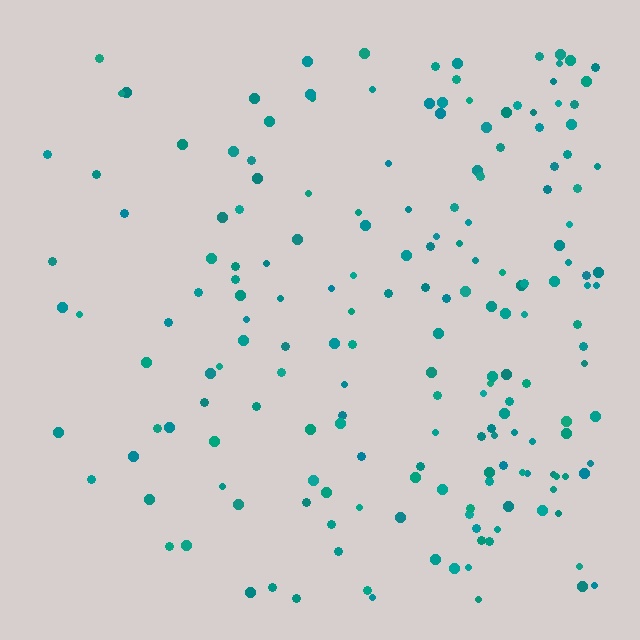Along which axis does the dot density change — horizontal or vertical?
Horizontal.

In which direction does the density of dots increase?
From left to right, with the right side densest.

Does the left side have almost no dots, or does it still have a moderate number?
Still a moderate number, just noticeably fewer than the right.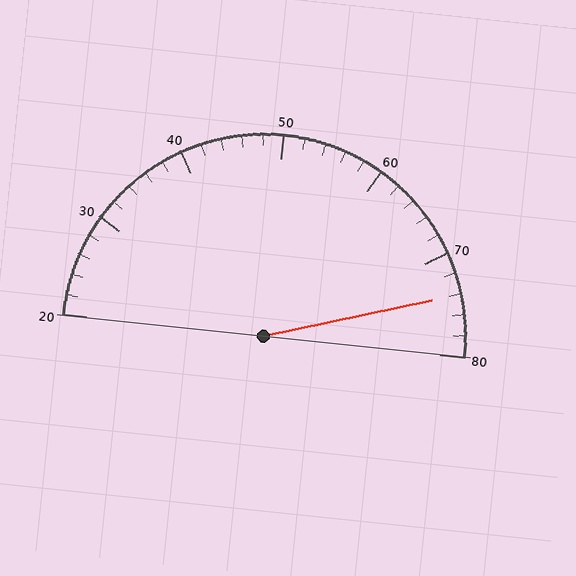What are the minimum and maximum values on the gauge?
The gauge ranges from 20 to 80.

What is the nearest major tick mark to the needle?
The nearest major tick mark is 70.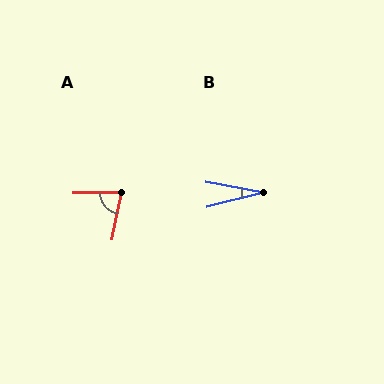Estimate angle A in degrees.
Approximately 77 degrees.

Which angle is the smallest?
B, at approximately 25 degrees.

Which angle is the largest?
A, at approximately 77 degrees.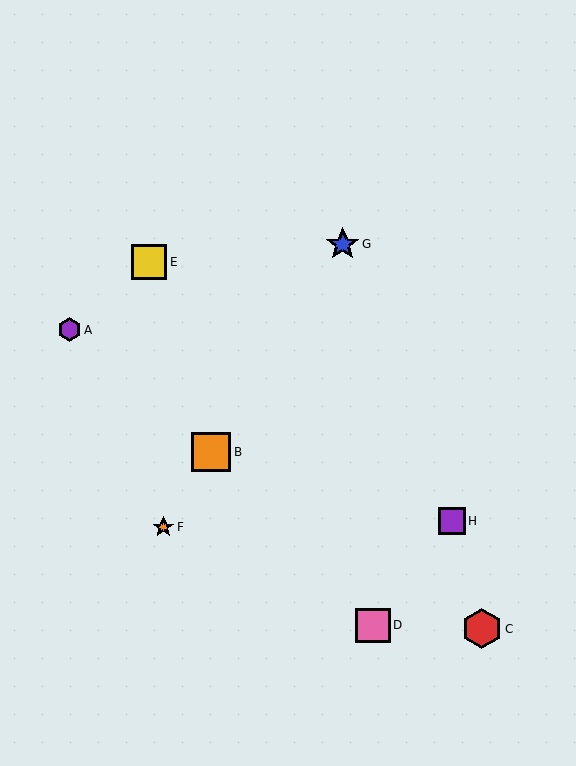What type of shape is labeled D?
Shape D is a pink square.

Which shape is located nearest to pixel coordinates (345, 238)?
The blue star (labeled G) at (343, 244) is nearest to that location.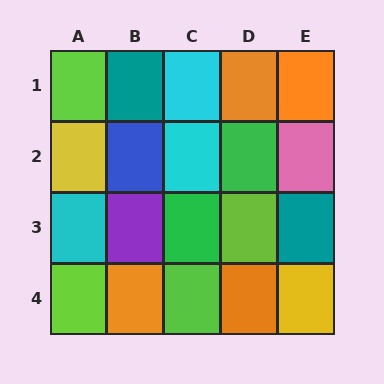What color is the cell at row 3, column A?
Cyan.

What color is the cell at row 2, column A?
Yellow.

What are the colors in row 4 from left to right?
Lime, orange, lime, orange, yellow.